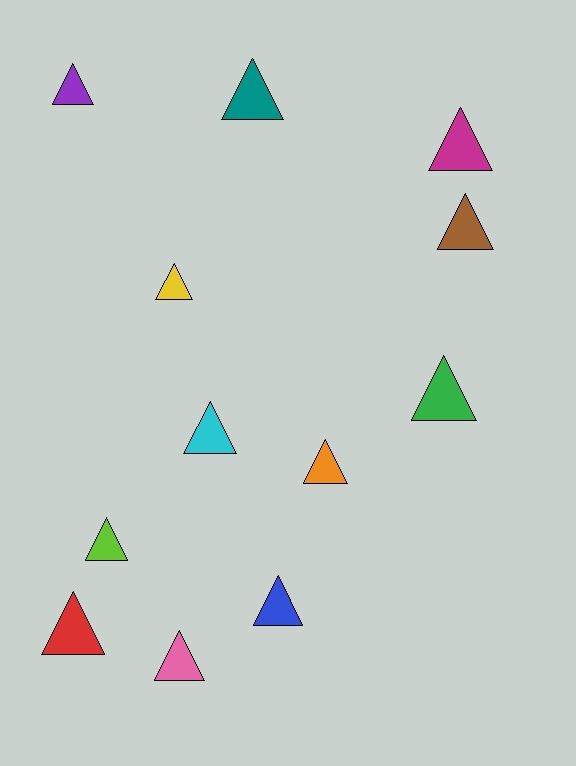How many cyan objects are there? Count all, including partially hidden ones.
There is 1 cyan object.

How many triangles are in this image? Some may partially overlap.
There are 12 triangles.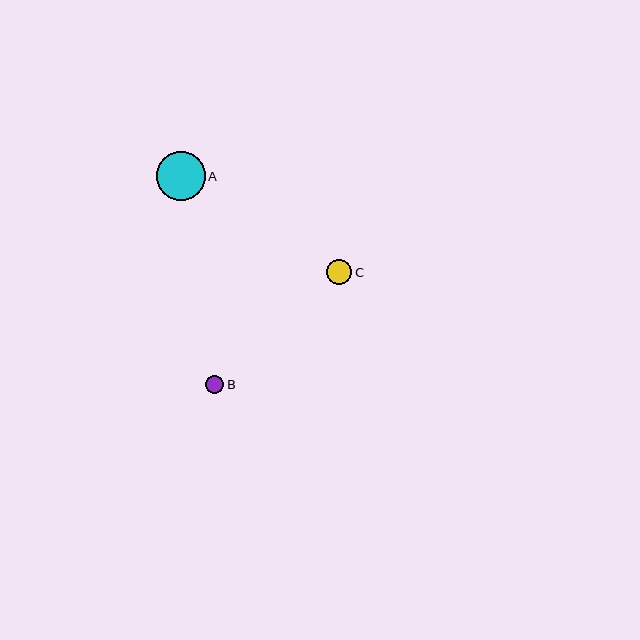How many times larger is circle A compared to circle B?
Circle A is approximately 2.6 times the size of circle B.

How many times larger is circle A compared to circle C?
Circle A is approximately 2.0 times the size of circle C.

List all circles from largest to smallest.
From largest to smallest: A, C, B.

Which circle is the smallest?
Circle B is the smallest with a size of approximately 18 pixels.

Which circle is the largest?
Circle A is the largest with a size of approximately 49 pixels.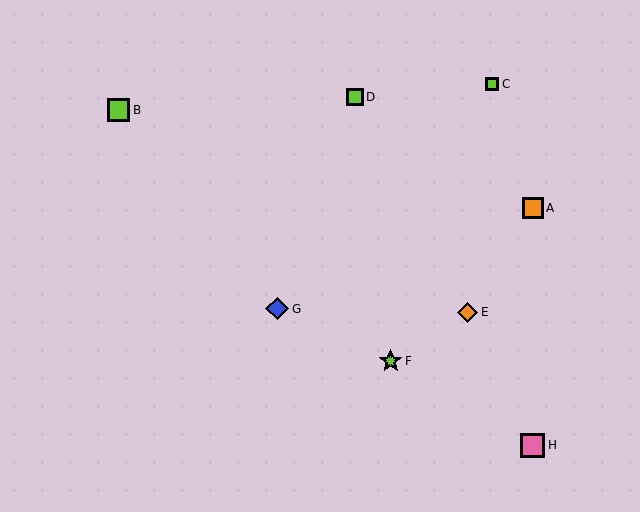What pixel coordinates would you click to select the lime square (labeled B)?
Click at (118, 110) to select the lime square B.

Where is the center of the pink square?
The center of the pink square is at (533, 445).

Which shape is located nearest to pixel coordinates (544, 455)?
The pink square (labeled H) at (533, 445) is nearest to that location.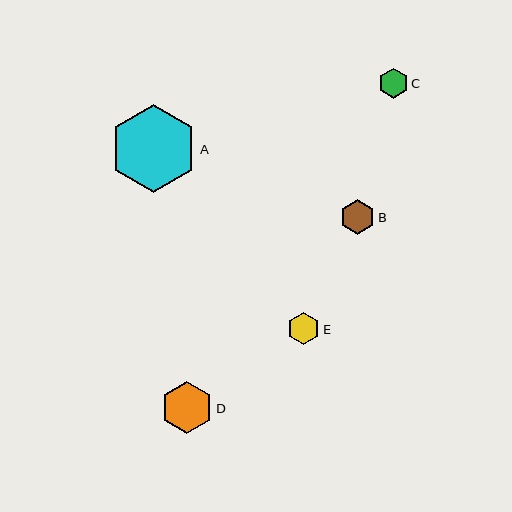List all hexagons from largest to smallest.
From largest to smallest: A, D, B, E, C.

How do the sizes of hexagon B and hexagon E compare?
Hexagon B and hexagon E are approximately the same size.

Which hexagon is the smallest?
Hexagon C is the smallest with a size of approximately 30 pixels.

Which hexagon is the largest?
Hexagon A is the largest with a size of approximately 88 pixels.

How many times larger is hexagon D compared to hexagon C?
Hexagon D is approximately 1.7 times the size of hexagon C.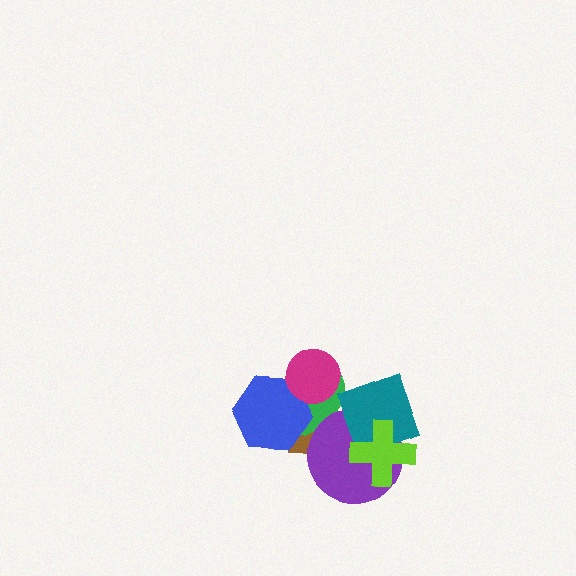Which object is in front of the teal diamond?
The lime cross is in front of the teal diamond.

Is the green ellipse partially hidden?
Yes, it is partially covered by another shape.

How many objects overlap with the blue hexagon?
3 objects overlap with the blue hexagon.